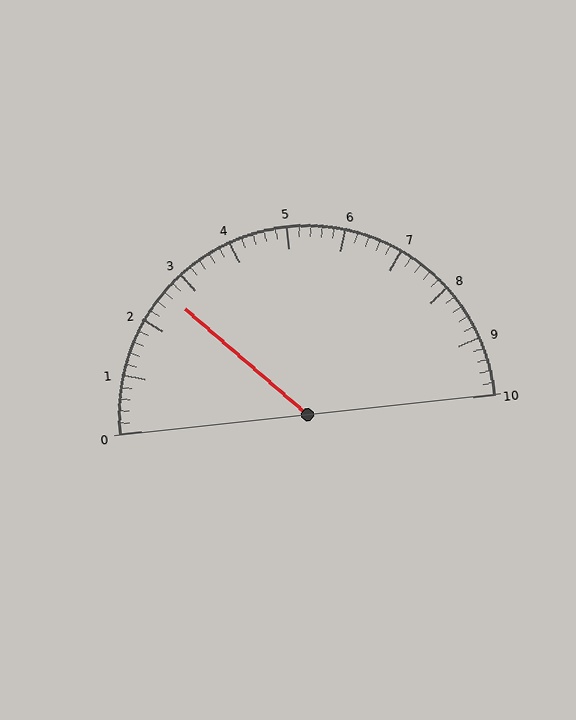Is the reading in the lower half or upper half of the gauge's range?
The reading is in the lower half of the range (0 to 10).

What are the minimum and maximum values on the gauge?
The gauge ranges from 0 to 10.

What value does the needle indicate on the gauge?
The needle indicates approximately 2.6.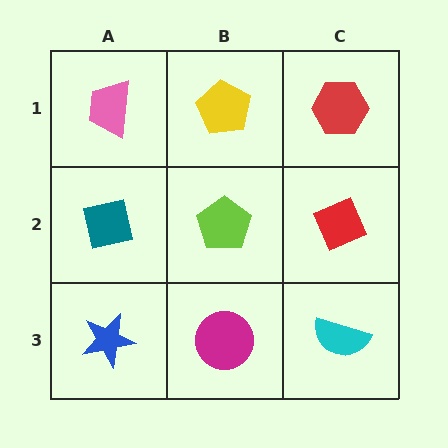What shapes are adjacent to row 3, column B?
A lime pentagon (row 2, column B), a blue star (row 3, column A), a cyan semicircle (row 3, column C).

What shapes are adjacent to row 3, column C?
A red diamond (row 2, column C), a magenta circle (row 3, column B).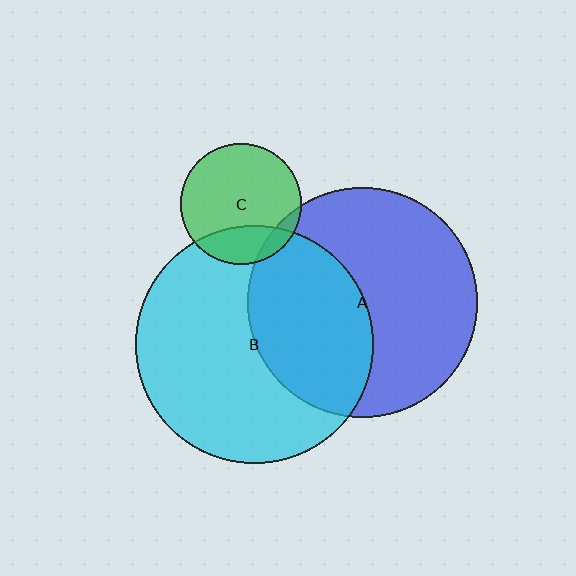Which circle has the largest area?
Circle B (cyan).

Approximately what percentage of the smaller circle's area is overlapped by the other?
Approximately 10%.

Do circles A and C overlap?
Yes.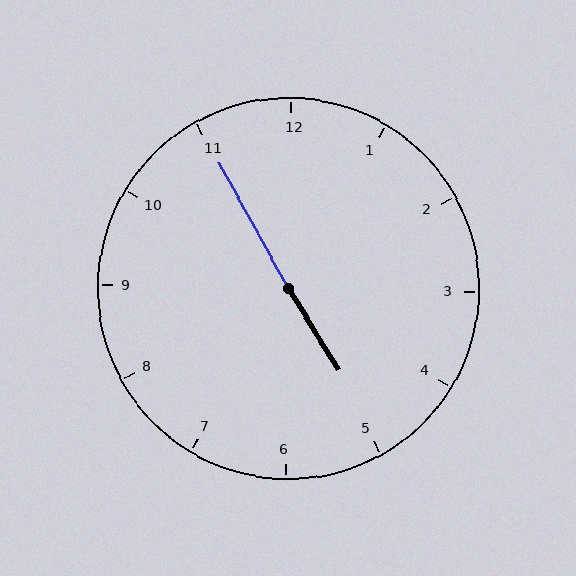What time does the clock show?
4:55.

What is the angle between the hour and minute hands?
Approximately 178 degrees.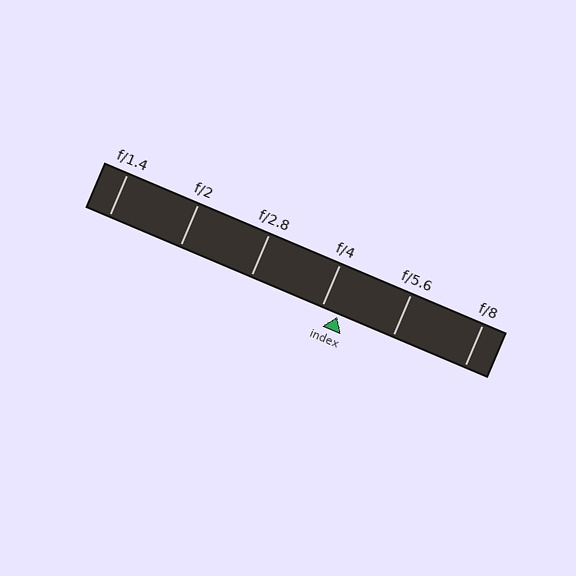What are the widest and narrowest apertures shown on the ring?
The widest aperture shown is f/1.4 and the narrowest is f/8.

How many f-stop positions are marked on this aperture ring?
There are 6 f-stop positions marked.